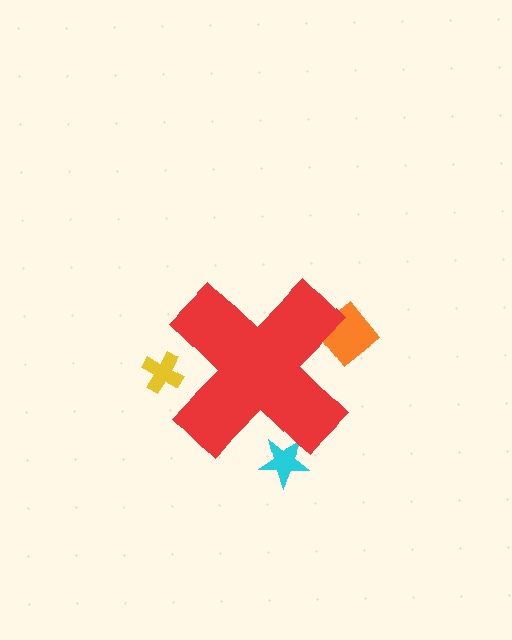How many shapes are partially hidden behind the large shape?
3 shapes are partially hidden.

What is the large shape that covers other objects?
A red cross.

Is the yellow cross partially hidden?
Yes, the yellow cross is partially hidden behind the red cross.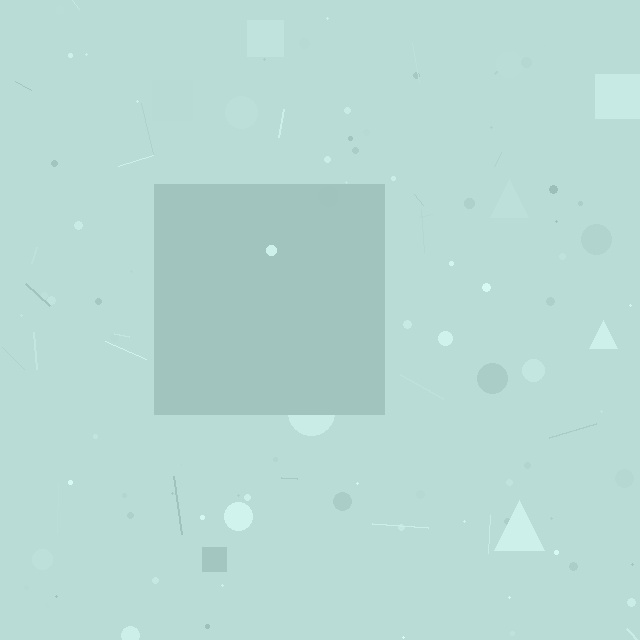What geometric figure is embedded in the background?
A square is embedded in the background.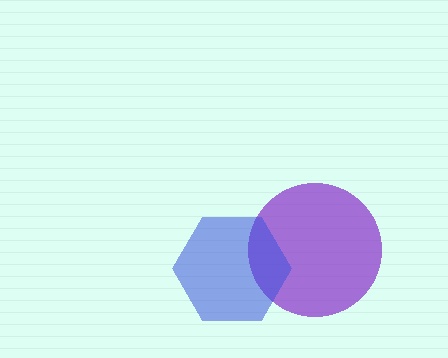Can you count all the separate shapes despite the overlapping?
Yes, there are 2 separate shapes.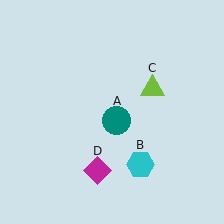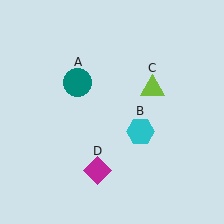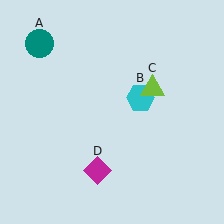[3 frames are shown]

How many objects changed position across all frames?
2 objects changed position: teal circle (object A), cyan hexagon (object B).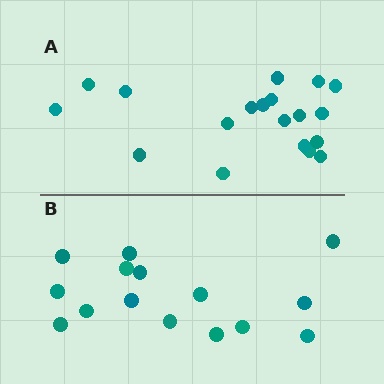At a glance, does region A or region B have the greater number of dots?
Region A (the top region) has more dots.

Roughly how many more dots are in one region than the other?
Region A has about 4 more dots than region B.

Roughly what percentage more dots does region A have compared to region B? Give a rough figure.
About 25% more.